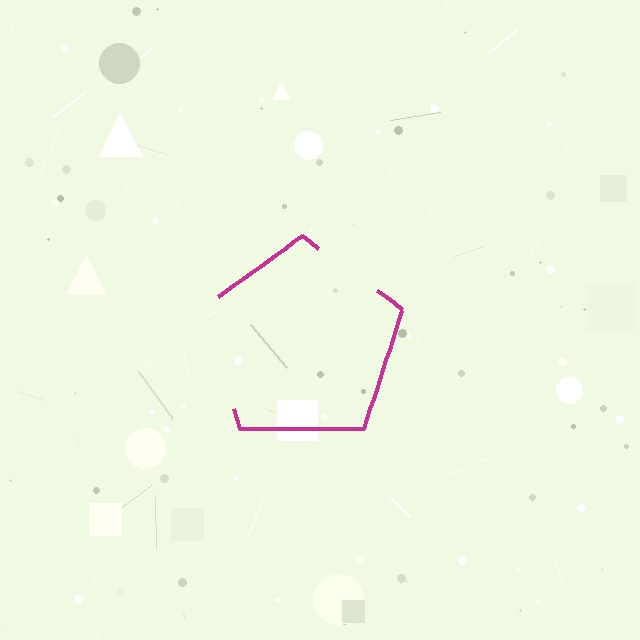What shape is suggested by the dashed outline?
The dashed outline suggests a pentagon.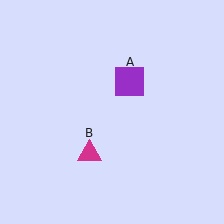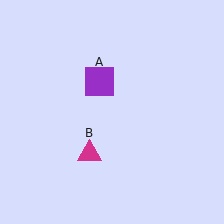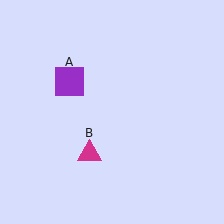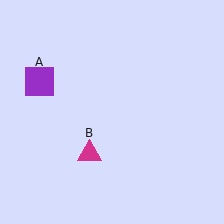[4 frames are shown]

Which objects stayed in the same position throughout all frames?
Magenta triangle (object B) remained stationary.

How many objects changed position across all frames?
1 object changed position: purple square (object A).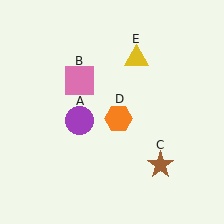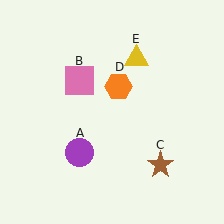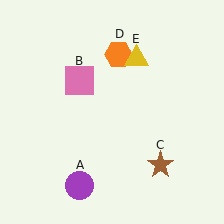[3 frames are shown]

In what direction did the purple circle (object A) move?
The purple circle (object A) moved down.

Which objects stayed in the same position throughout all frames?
Pink square (object B) and brown star (object C) and yellow triangle (object E) remained stationary.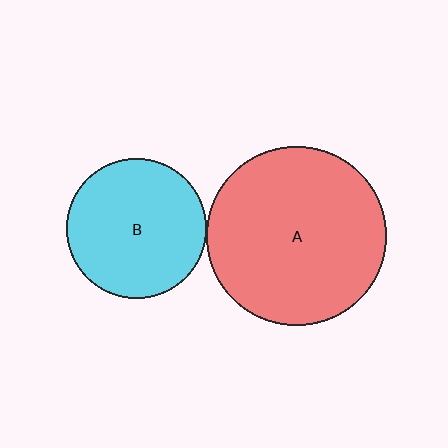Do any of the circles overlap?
No, none of the circles overlap.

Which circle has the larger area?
Circle A (red).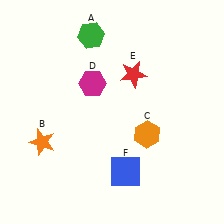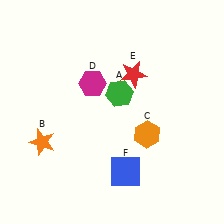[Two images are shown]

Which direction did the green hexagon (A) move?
The green hexagon (A) moved down.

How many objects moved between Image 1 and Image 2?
1 object moved between the two images.